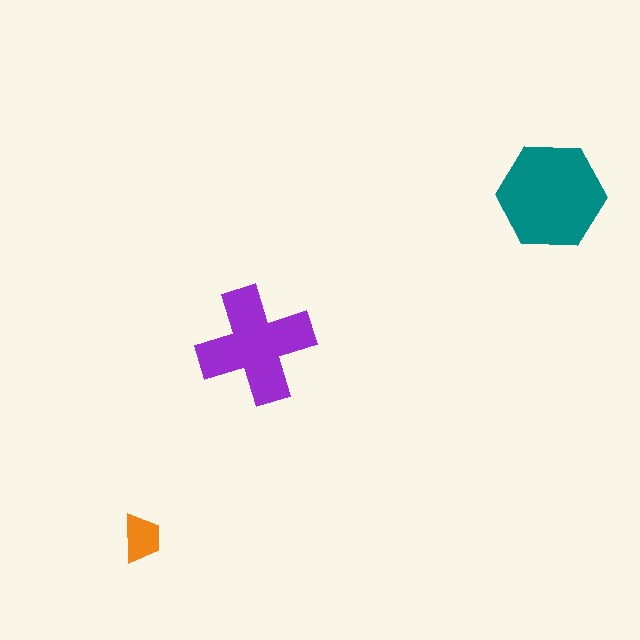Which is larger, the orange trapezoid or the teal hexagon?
The teal hexagon.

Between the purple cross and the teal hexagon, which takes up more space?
The teal hexagon.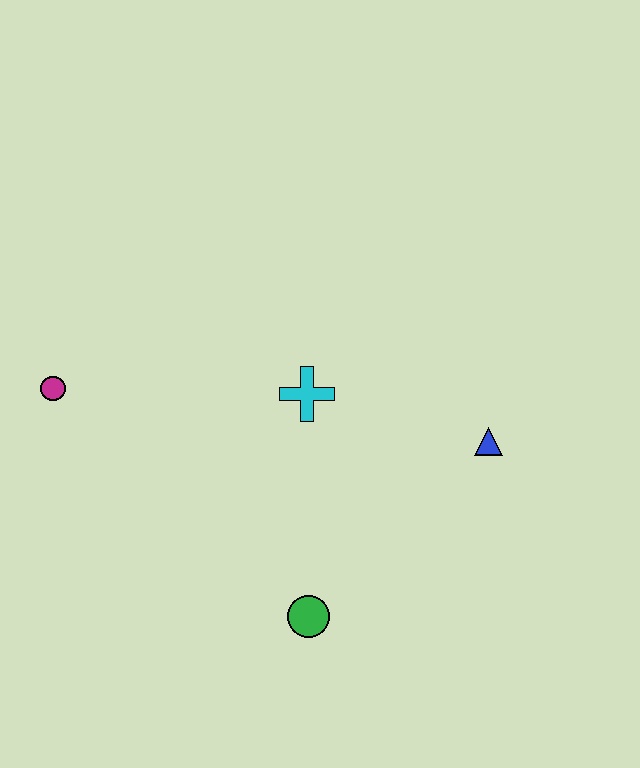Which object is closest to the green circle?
The cyan cross is closest to the green circle.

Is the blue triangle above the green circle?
Yes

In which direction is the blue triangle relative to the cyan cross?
The blue triangle is to the right of the cyan cross.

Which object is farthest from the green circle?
The magenta circle is farthest from the green circle.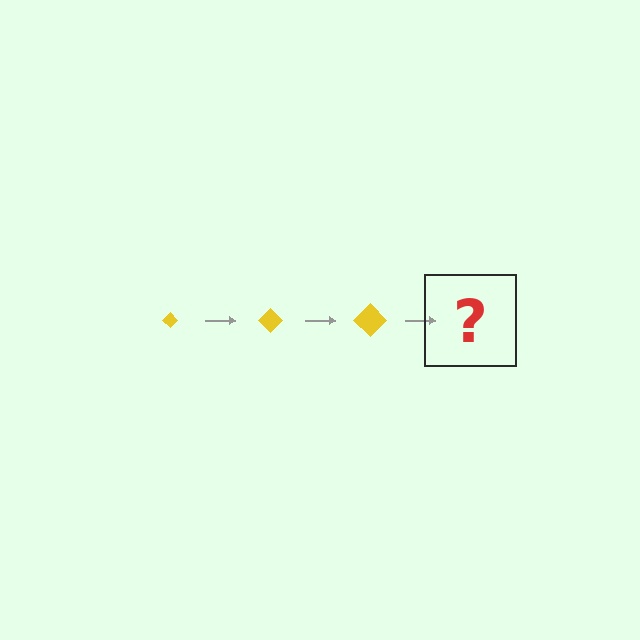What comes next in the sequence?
The next element should be a yellow diamond, larger than the previous one.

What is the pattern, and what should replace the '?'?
The pattern is that the diamond gets progressively larger each step. The '?' should be a yellow diamond, larger than the previous one.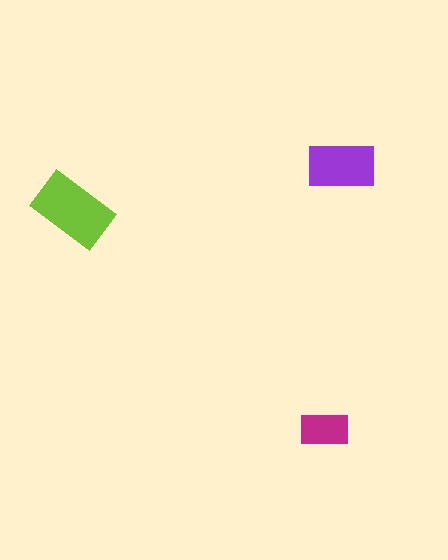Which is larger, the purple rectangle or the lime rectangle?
The lime one.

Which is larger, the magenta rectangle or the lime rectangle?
The lime one.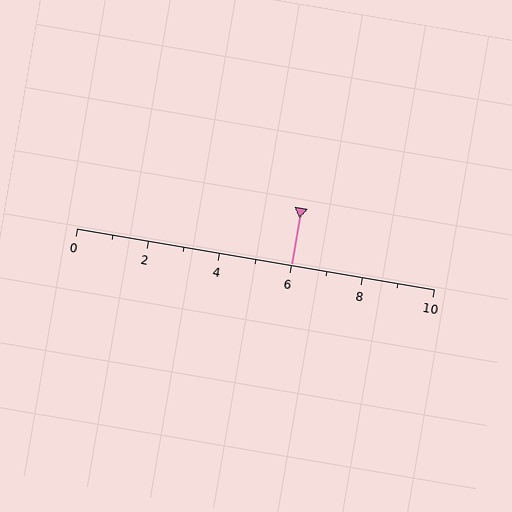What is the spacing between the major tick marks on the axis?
The major ticks are spaced 2 apart.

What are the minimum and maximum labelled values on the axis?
The axis runs from 0 to 10.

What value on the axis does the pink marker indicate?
The marker indicates approximately 6.